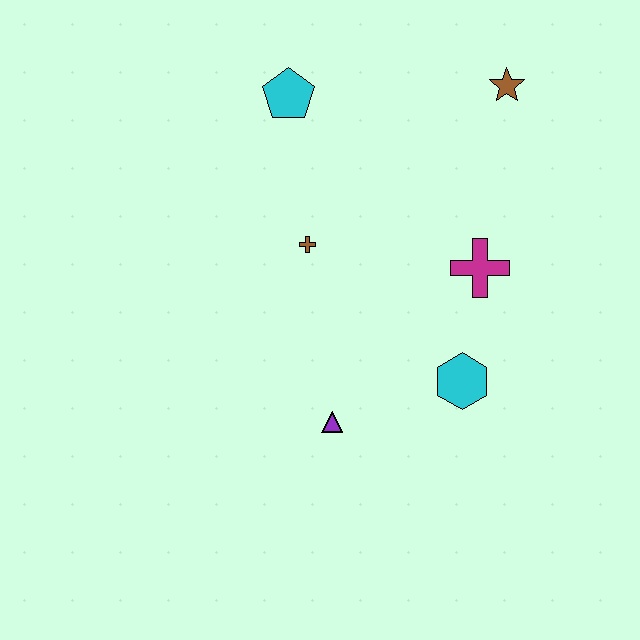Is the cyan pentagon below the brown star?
Yes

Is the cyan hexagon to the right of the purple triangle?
Yes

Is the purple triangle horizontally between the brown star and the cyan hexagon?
No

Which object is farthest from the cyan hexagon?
The cyan pentagon is farthest from the cyan hexagon.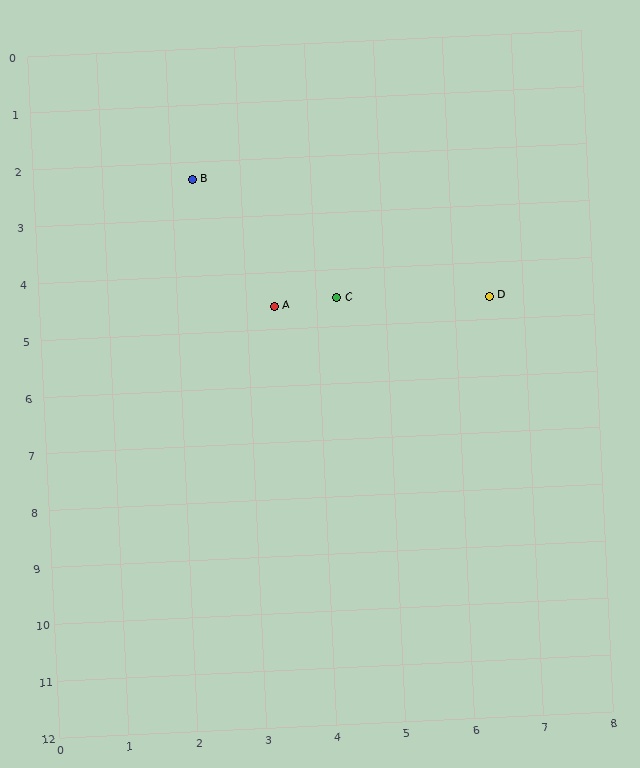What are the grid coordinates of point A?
Point A is at approximately (3.4, 4.6).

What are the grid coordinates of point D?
Point D is at approximately (6.5, 4.6).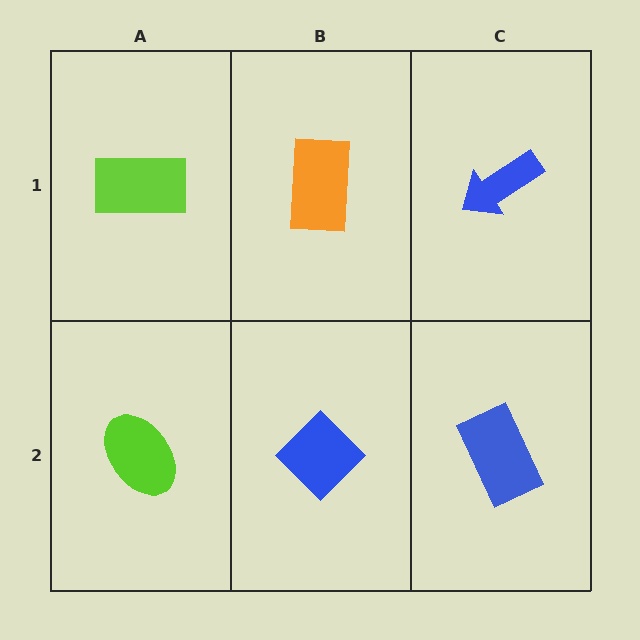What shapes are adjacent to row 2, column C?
A blue arrow (row 1, column C), a blue diamond (row 2, column B).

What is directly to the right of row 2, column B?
A blue rectangle.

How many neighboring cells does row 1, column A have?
2.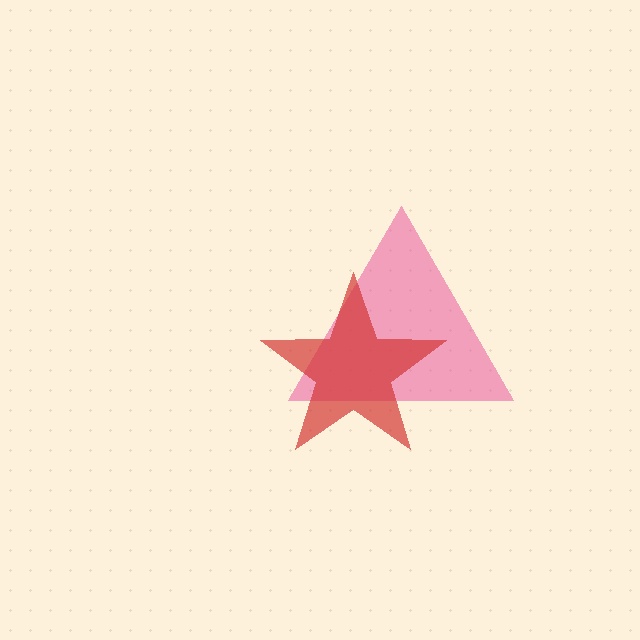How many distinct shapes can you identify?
There are 2 distinct shapes: a pink triangle, a red star.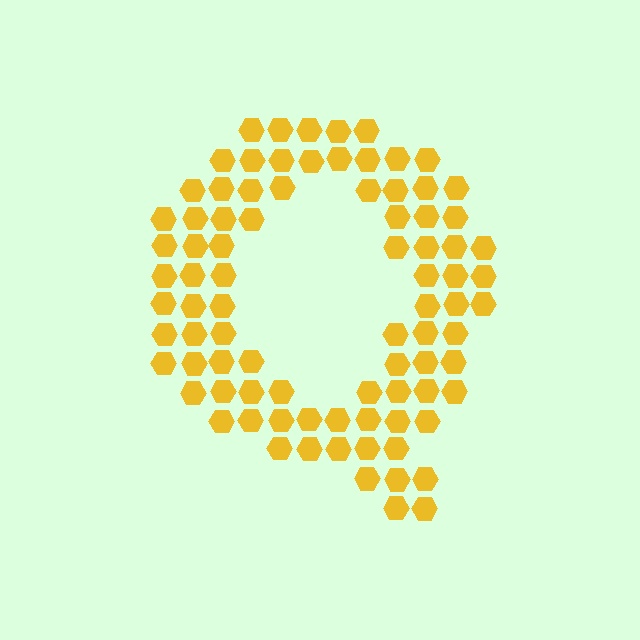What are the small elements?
The small elements are hexagons.